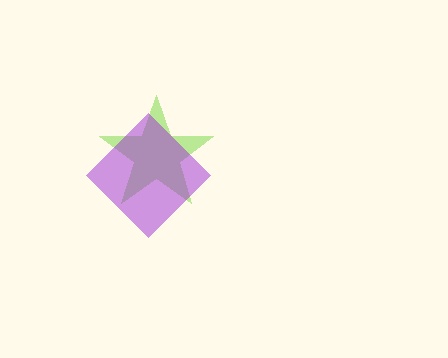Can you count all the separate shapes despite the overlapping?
Yes, there are 2 separate shapes.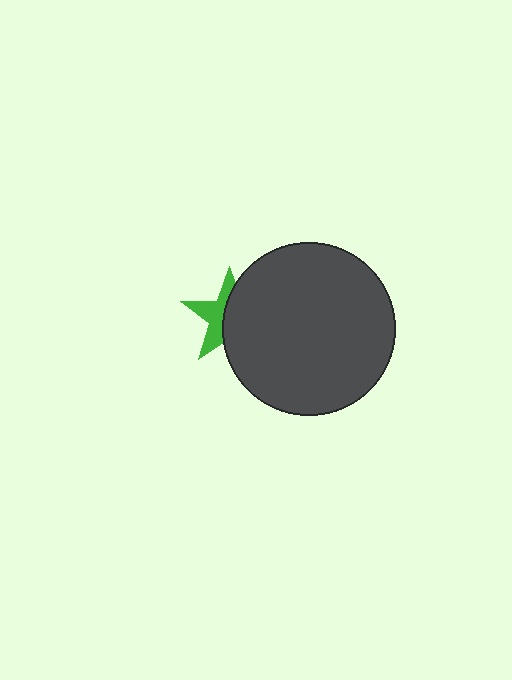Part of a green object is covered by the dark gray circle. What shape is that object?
It is a star.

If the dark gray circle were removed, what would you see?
You would see the complete green star.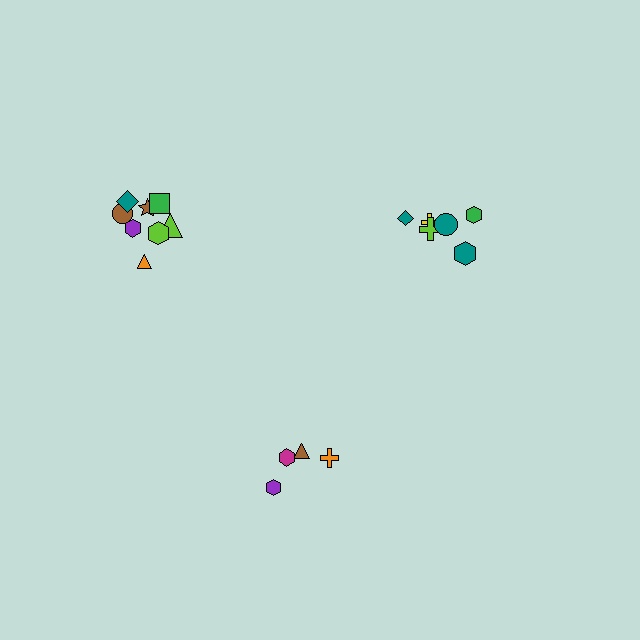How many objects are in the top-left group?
There are 8 objects.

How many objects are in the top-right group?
There are 6 objects.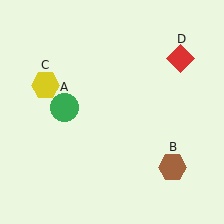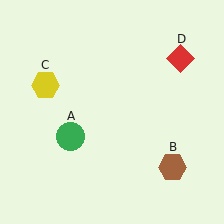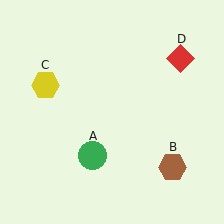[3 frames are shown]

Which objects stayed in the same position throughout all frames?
Brown hexagon (object B) and yellow hexagon (object C) and red diamond (object D) remained stationary.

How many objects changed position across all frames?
1 object changed position: green circle (object A).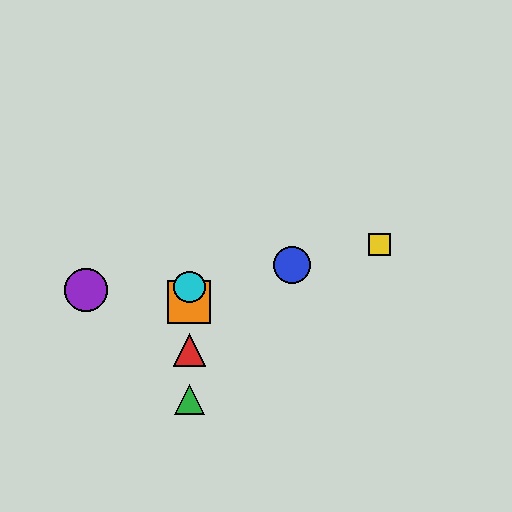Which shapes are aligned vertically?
The red triangle, the green triangle, the orange square, the cyan circle are aligned vertically.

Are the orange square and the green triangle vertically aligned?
Yes, both are at x≈189.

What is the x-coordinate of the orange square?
The orange square is at x≈189.